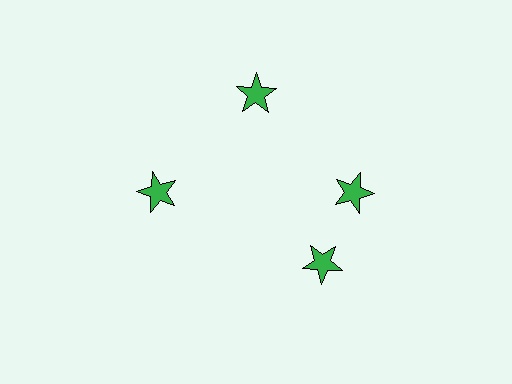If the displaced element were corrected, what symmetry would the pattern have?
It would have 4-fold rotational symmetry — the pattern would map onto itself every 90 degrees.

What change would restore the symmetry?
The symmetry would be restored by rotating it back into even spacing with its neighbors so that all 4 stars sit at equal angles and equal distance from the center.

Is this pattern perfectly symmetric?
No. The 4 green stars are arranged in a ring, but one element near the 6 o'clock position is rotated out of alignment along the ring, breaking the 4-fold rotational symmetry.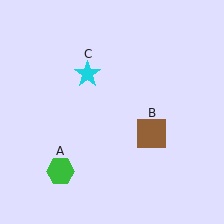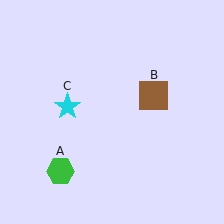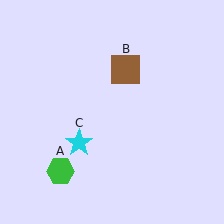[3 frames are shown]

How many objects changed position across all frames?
2 objects changed position: brown square (object B), cyan star (object C).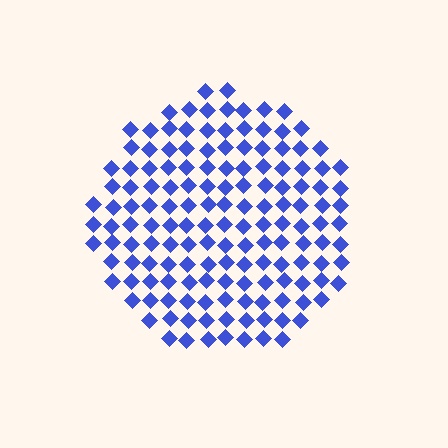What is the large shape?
The large shape is a circle.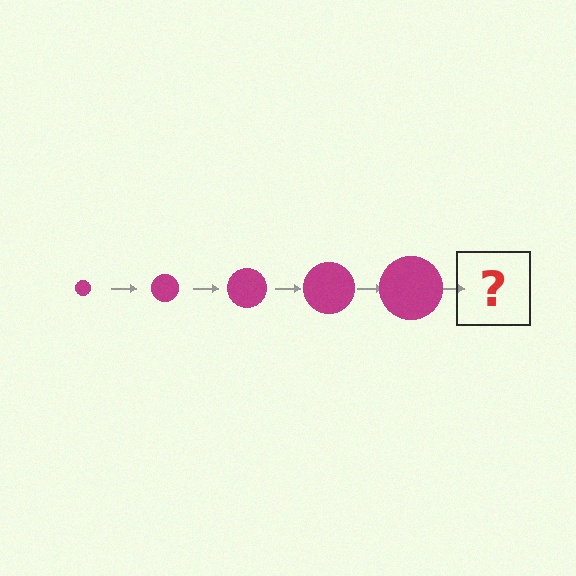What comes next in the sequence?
The next element should be a magenta circle, larger than the previous one.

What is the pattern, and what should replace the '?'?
The pattern is that the circle gets progressively larger each step. The '?' should be a magenta circle, larger than the previous one.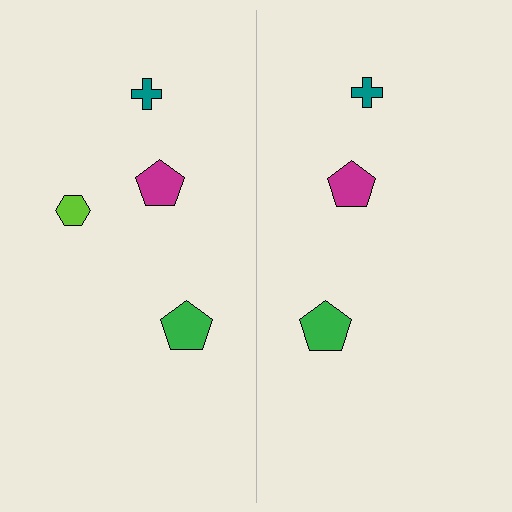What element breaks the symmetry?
A lime hexagon is missing from the right side.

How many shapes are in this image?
There are 7 shapes in this image.